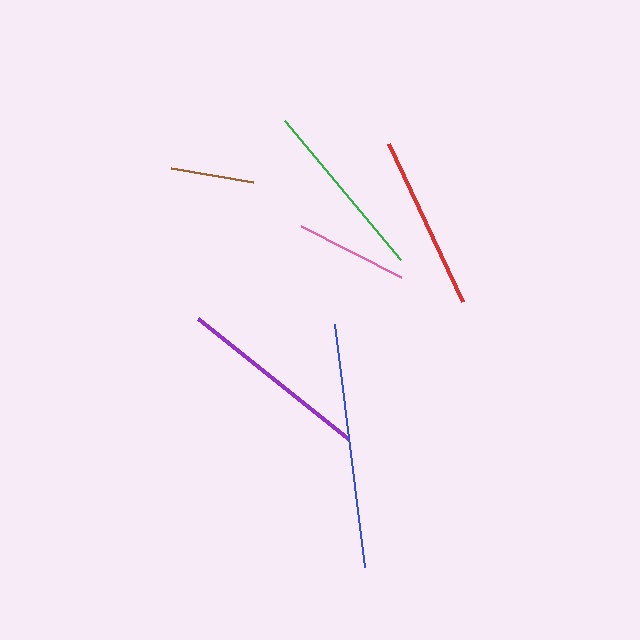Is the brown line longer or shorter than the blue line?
The blue line is longer than the brown line.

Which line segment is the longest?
The blue line is the longest at approximately 245 pixels.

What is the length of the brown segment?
The brown segment is approximately 83 pixels long.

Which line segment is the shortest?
The brown line is the shortest at approximately 83 pixels.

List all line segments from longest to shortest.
From longest to shortest: blue, purple, green, red, pink, brown.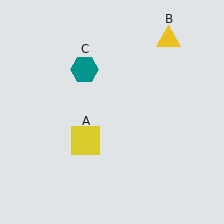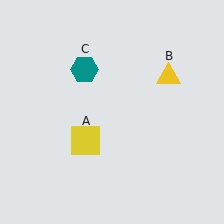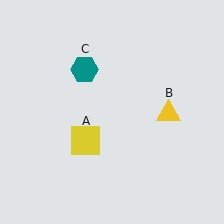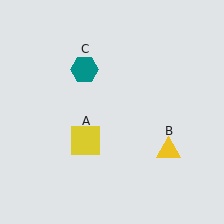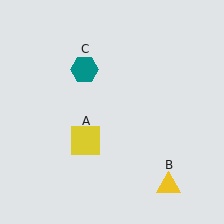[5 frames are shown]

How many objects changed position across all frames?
1 object changed position: yellow triangle (object B).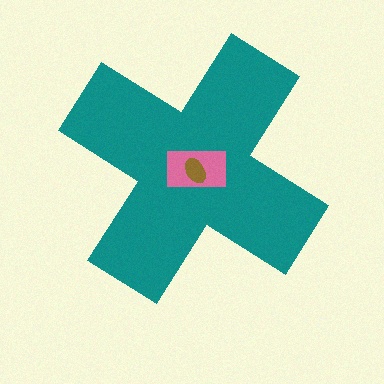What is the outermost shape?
The teal cross.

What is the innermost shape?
The brown ellipse.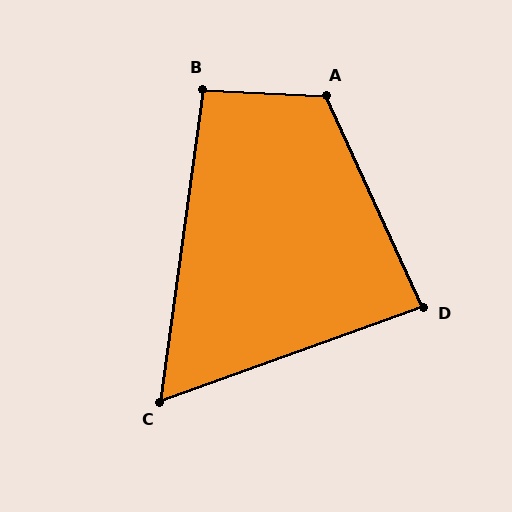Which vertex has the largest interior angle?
A, at approximately 118 degrees.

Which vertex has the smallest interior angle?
C, at approximately 62 degrees.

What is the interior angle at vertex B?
Approximately 95 degrees (approximately right).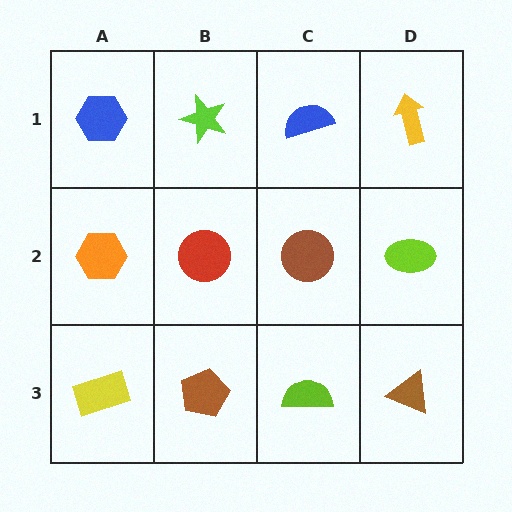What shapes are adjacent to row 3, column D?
A lime ellipse (row 2, column D), a lime semicircle (row 3, column C).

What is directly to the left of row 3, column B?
A yellow rectangle.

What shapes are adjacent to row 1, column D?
A lime ellipse (row 2, column D), a blue semicircle (row 1, column C).